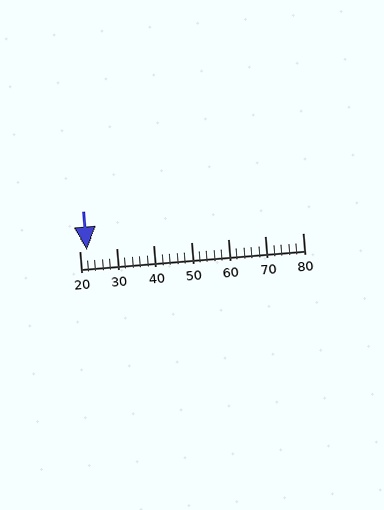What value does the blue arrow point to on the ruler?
The blue arrow points to approximately 22.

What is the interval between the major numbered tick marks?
The major tick marks are spaced 10 units apart.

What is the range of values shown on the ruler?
The ruler shows values from 20 to 80.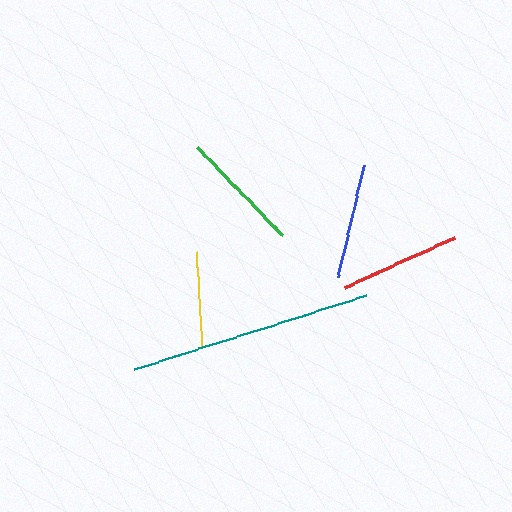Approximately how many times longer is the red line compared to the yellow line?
The red line is approximately 1.3 times the length of the yellow line.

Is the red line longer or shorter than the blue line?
The red line is longer than the blue line.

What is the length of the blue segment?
The blue segment is approximately 115 pixels long.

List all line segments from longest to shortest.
From longest to shortest: teal, green, red, blue, yellow.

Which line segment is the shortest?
The yellow line is the shortest at approximately 95 pixels.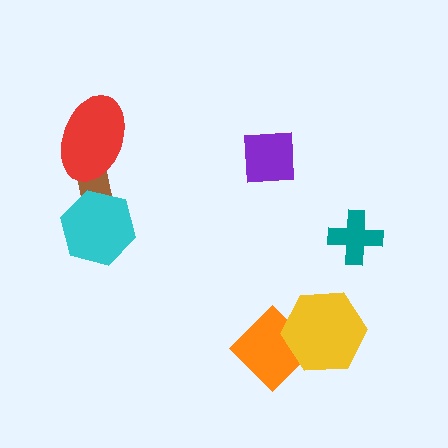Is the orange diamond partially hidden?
Yes, it is partially covered by another shape.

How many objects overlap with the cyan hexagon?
1 object overlaps with the cyan hexagon.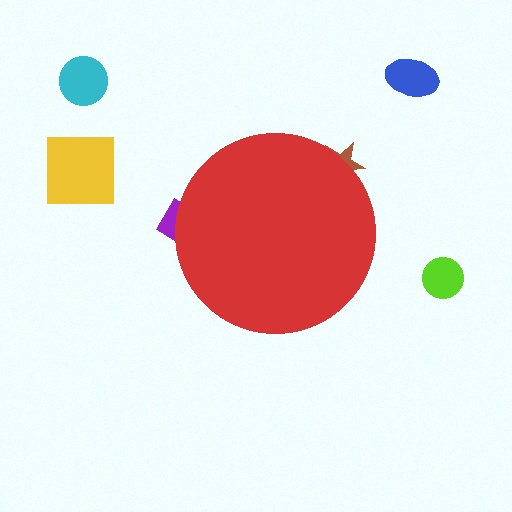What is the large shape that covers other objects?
A red circle.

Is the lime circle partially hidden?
No, the lime circle is fully visible.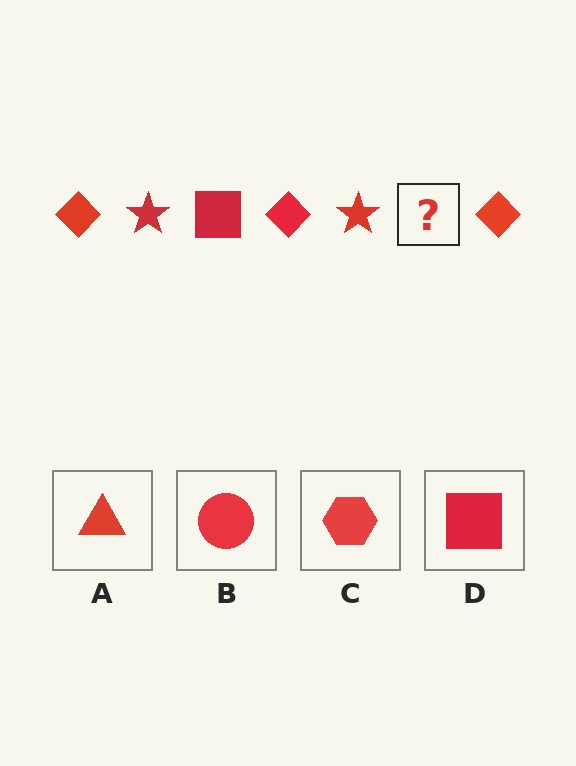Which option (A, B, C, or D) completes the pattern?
D.